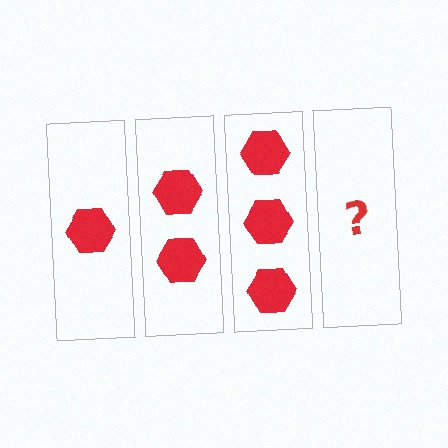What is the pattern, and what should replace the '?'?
The pattern is that each step adds one more hexagon. The '?' should be 4 hexagons.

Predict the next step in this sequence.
The next step is 4 hexagons.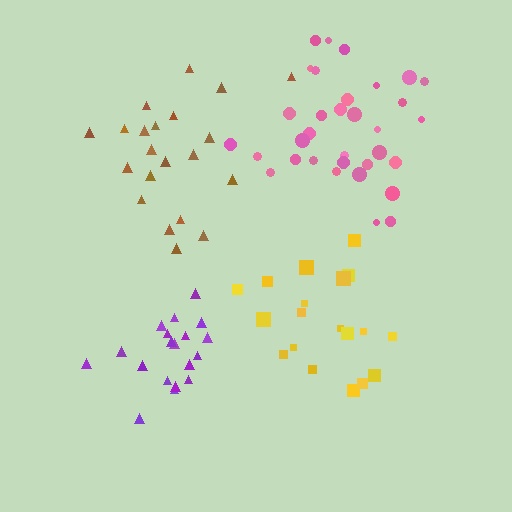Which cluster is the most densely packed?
Purple.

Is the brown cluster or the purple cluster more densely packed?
Purple.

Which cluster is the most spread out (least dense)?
Yellow.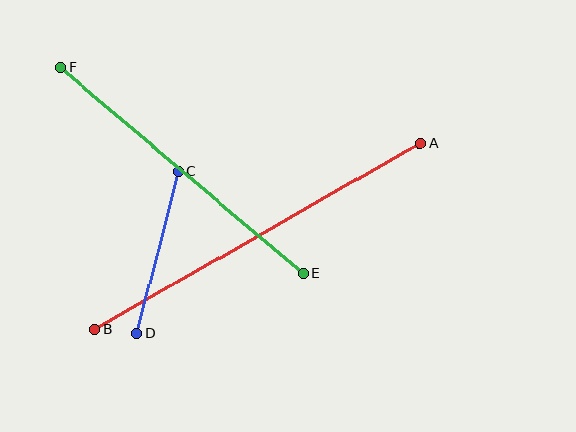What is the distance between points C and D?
The distance is approximately 167 pixels.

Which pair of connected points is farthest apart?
Points A and B are farthest apart.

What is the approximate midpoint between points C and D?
The midpoint is at approximately (158, 252) pixels.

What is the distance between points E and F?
The distance is approximately 318 pixels.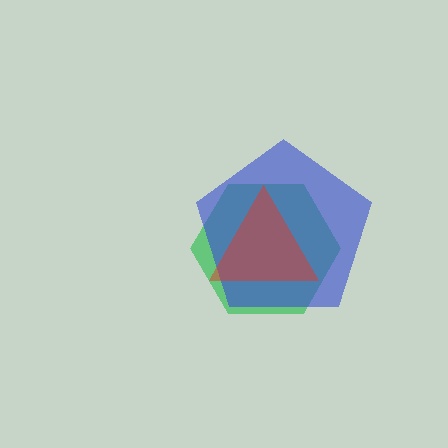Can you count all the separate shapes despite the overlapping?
Yes, there are 3 separate shapes.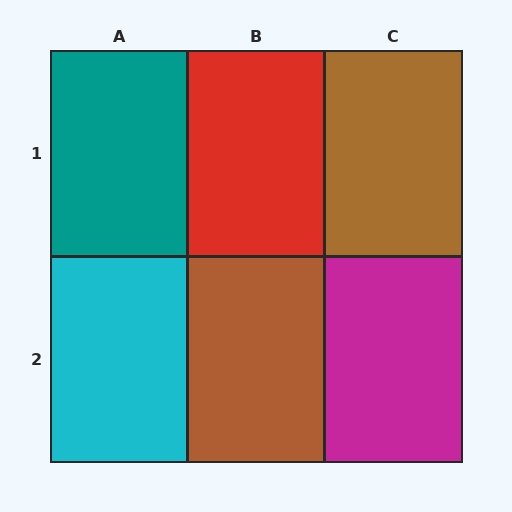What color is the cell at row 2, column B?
Brown.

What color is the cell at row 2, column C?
Magenta.